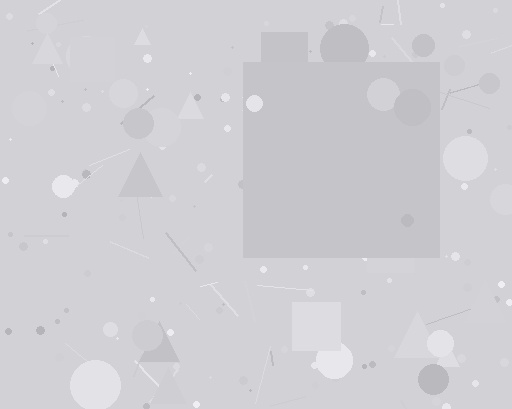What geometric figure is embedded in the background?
A square is embedded in the background.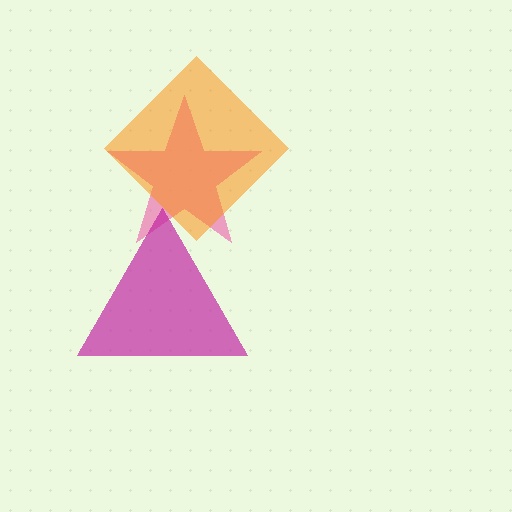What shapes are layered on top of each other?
The layered shapes are: a pink star, a magenta triangle, an orange diamond.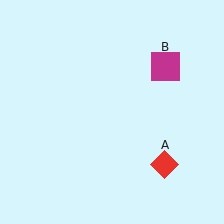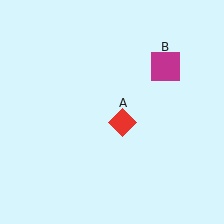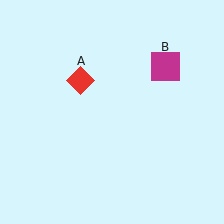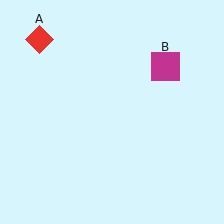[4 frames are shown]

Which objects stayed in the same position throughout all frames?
Magenta square (object B) remained stationary.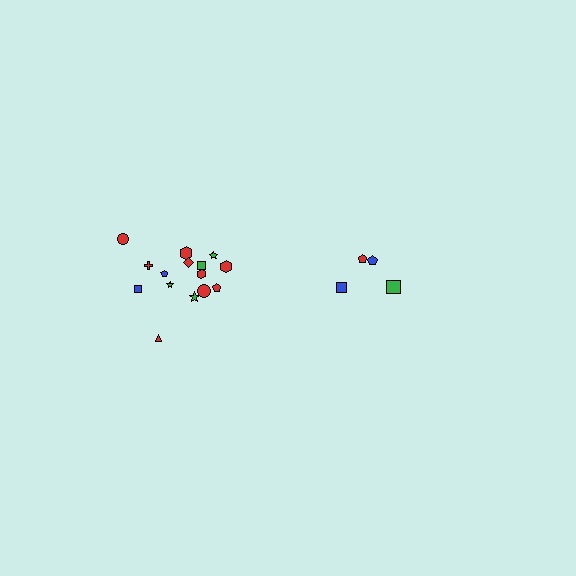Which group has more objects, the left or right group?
The left group.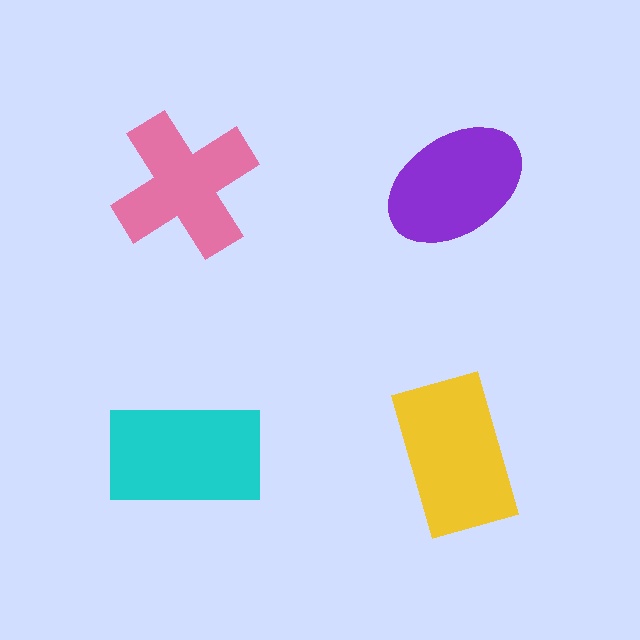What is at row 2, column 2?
A yellow rectangle.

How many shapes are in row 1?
2 shapes.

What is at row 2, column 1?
A cyan rectangle.